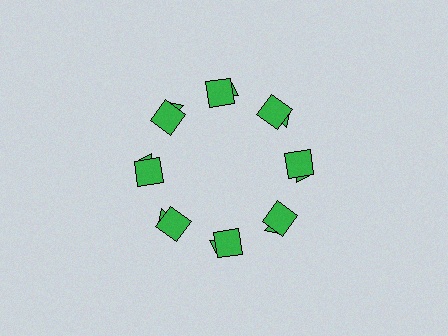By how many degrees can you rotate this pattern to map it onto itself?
The pattern maps onto itself every 45 degrees of rotation.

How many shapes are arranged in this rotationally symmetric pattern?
There are 16 shapes, arranged in 8 groups of 2.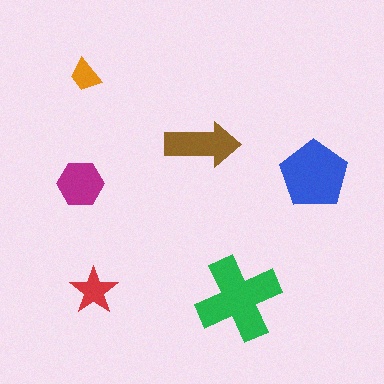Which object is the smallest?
The orange trapezoid.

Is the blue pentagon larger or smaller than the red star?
Larger.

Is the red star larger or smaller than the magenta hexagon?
Smaller.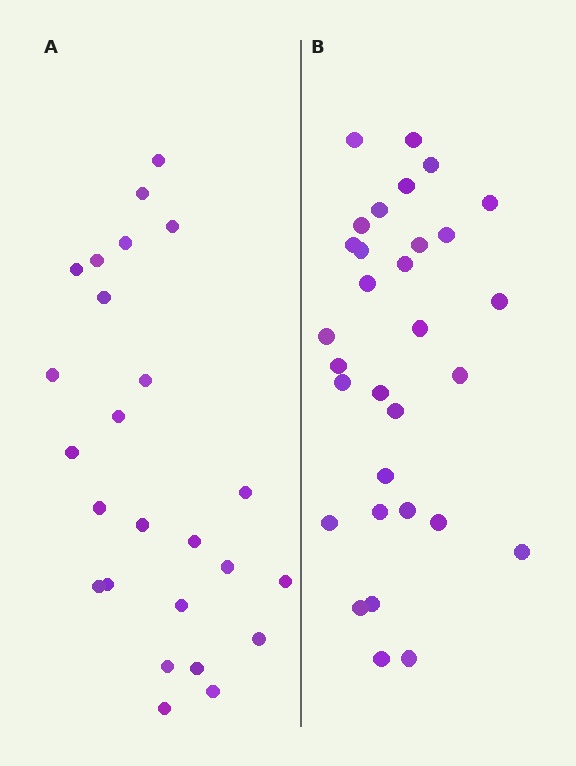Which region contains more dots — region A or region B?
Region B (the right region) has more dots.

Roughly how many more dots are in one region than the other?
Region B has about 6 more dots than region A.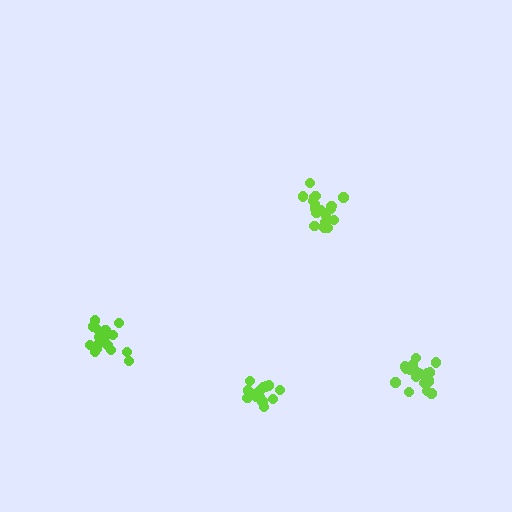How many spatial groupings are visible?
There are 4 spatial groupings.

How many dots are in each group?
Group 1: 19 dots, Group 2: 19 dots, Group 3: 19 dots, Group 4: 16 dots (73 total).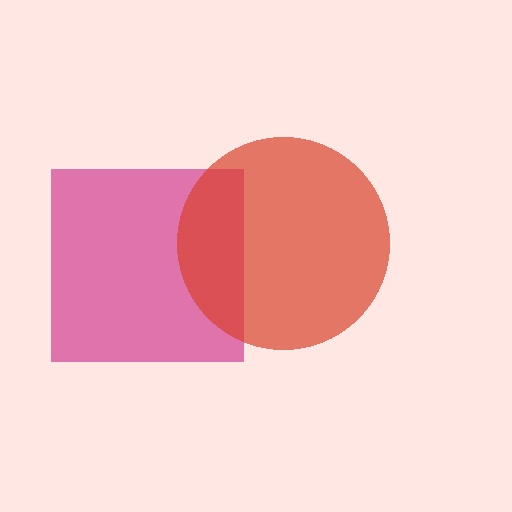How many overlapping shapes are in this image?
There are 2 overlapping shapes in the image.